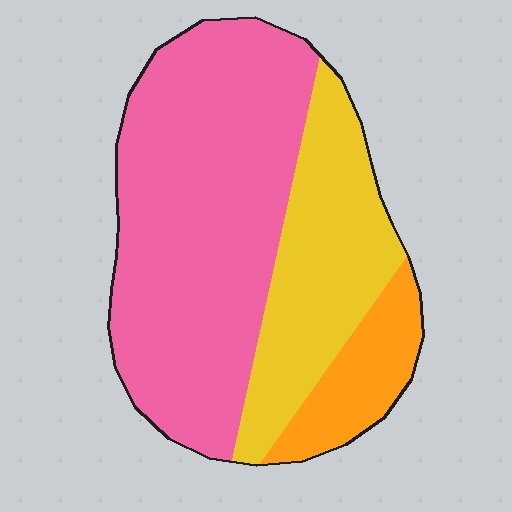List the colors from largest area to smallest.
From largest to smallest: pink, yellow, orange.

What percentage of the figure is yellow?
Yellow covers 28% of the figure.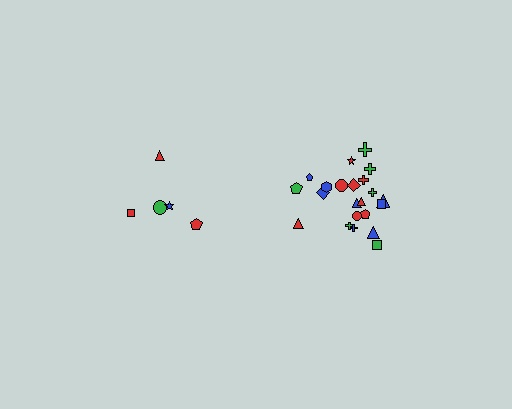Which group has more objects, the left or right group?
The right group.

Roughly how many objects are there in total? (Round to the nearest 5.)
Roughly 25 objects in total.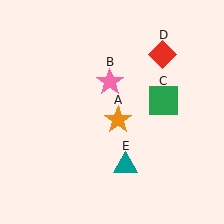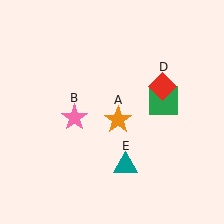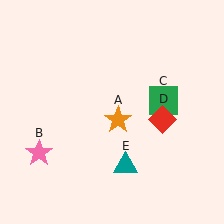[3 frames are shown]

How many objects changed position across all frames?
2 objects changed position: pink star (object B), red diamond (object D).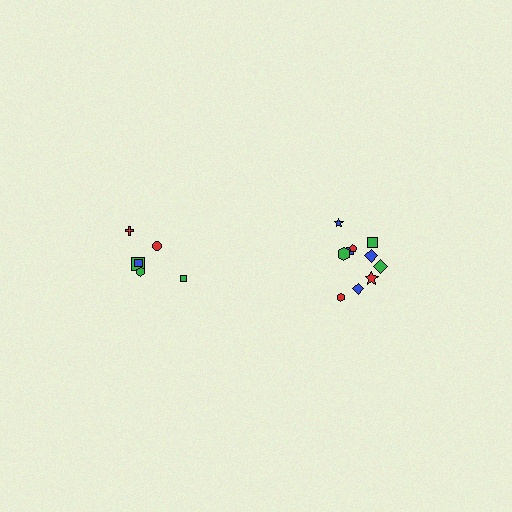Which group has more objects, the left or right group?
The right group.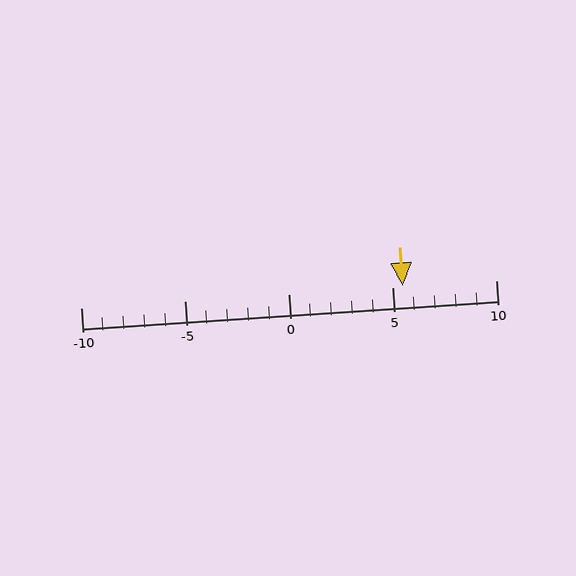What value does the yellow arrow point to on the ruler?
The yellow arrow points to approximately 6.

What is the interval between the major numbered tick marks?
The major tick marks are spaced 5 units apart.